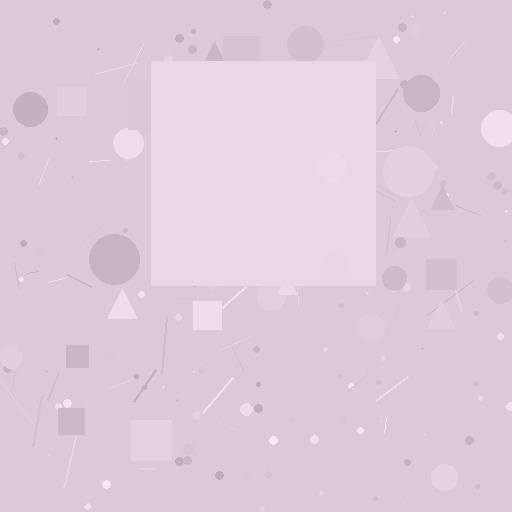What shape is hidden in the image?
A square is hidden in the image.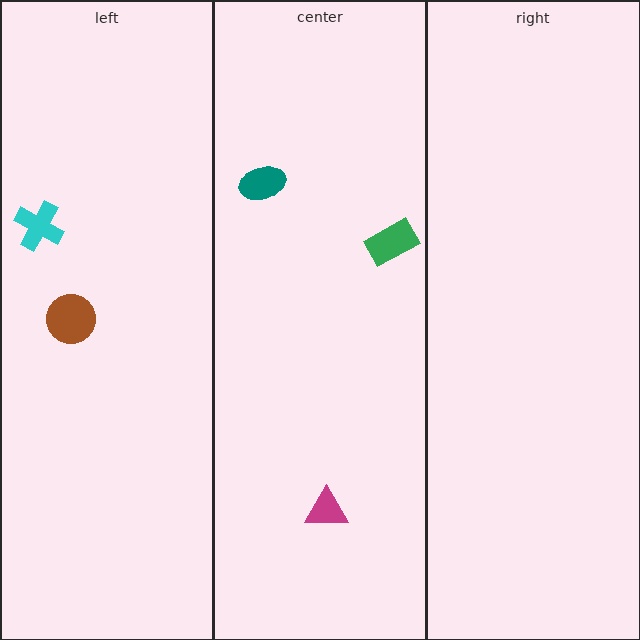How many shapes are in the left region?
2.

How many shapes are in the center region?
3.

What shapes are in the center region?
The green rectangle, the teal ellipse, the magenta triangle.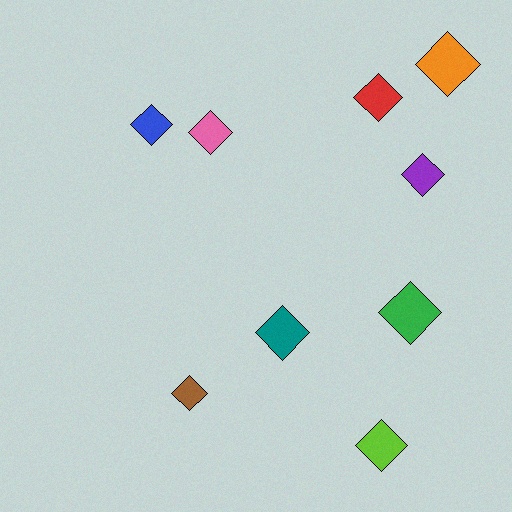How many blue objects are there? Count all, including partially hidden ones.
There is 1 blue object.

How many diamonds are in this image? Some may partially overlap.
There are 9 diamonds.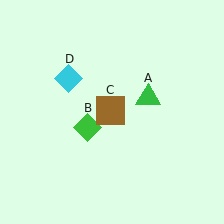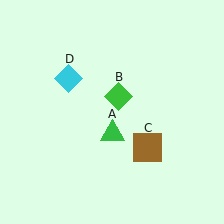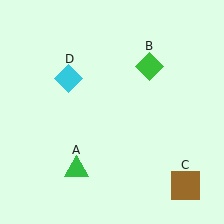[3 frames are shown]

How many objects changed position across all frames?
3 objects changed position: green triangle (object A), green diamond (object B), brown square (object C).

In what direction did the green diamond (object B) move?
The green diamond (object B) moved up and to the right.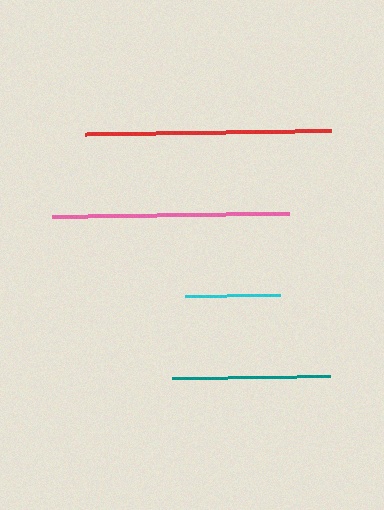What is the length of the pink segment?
The pink segment is approximately 237 pixels long.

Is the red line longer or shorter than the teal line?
The red line is longer than the teal line.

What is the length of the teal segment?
The teal segment is approximately 158 pixels long.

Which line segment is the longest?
The red line is the longest at approximately 246 pixels.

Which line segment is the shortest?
The cyan line is the shortest at approximately 95 pixels.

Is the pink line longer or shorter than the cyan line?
The pink line is longer than the cyan line.